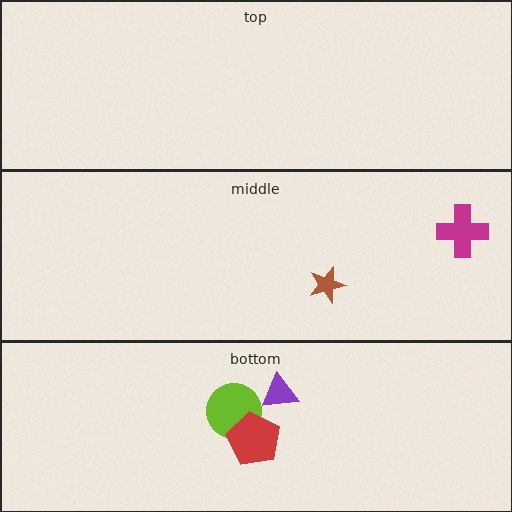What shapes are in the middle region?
The magenta cross, the brown star.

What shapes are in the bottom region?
The purple triangle, the lime circle, the red pentagon.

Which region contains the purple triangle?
The bottom region.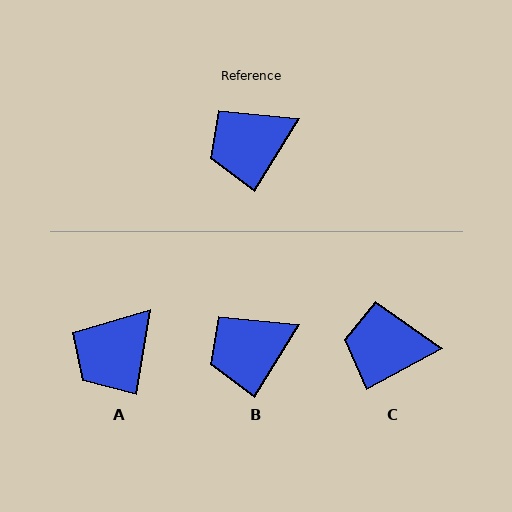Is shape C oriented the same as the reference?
No, it is off by about 29 degrees.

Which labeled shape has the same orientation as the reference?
B.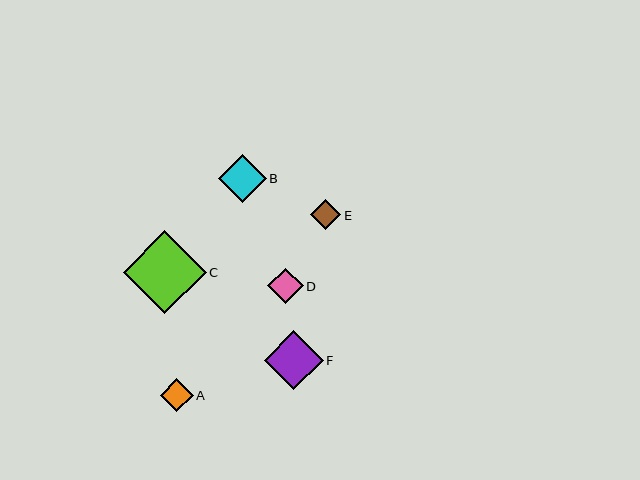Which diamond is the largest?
Diamond C is the largest with a size of approximately 83 pixels.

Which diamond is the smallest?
Diamond E is the smallest with a size of approximately 30 pixels.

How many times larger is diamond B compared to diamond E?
Diamond B is approximately 1.6 times the size of diamond E.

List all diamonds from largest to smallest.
From largest to smallest: C, F, B, D, A, E.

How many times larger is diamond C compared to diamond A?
Diamond C is approximately 2.5 times the size of diamond A.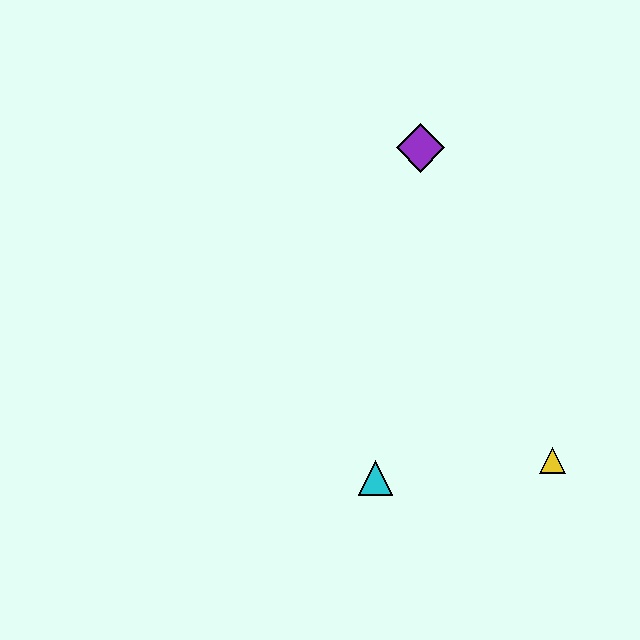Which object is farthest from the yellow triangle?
The purple diamond is farthest from the yellow triangle.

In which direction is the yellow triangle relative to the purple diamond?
The yellow triangle is below the purple diamond.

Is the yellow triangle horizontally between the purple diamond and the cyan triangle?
No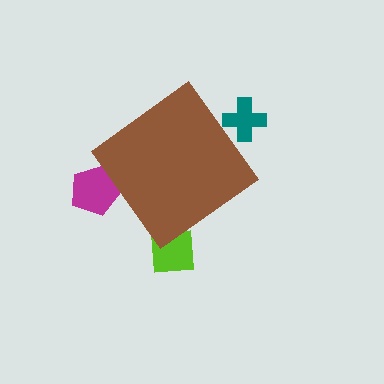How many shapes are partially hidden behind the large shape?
3 shapes are partially hidden.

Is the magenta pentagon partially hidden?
Yes, the magenta pentagon is partially hidden behind the brown diamond.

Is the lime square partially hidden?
Yes, the lime square is partially hidden behind the brown diamond.